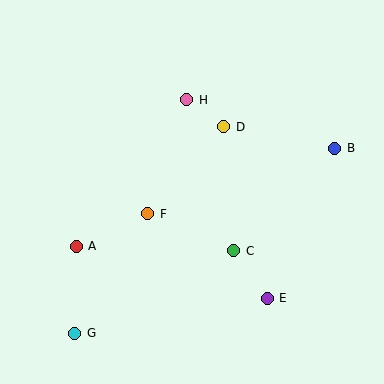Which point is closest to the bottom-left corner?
Point G is closest to the bottom-left corner.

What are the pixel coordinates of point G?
Point G is at (75, 333).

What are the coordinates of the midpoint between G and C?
The midpoint between G and C is at (154, 292).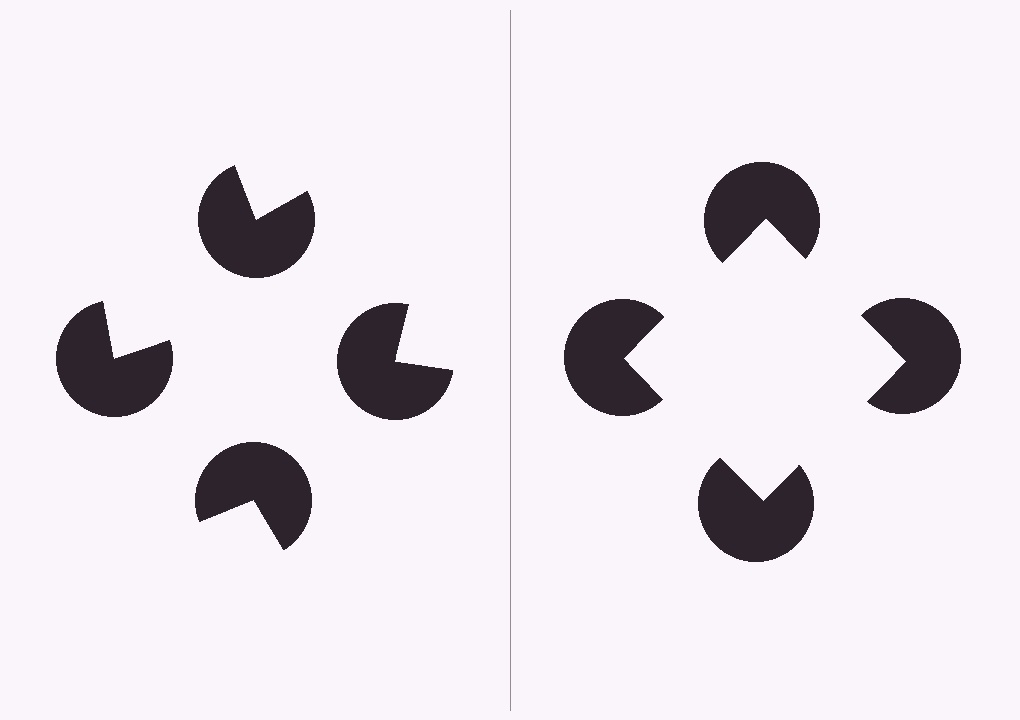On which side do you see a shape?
An illusory square appears on the right side. On the left side the wedge cuts are rotated, so no coherent shape forms.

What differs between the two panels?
The pac-man discs are positioned identically on both sides; only the wedge orientations differ. On the right they align to a square; on the left they are misaligned.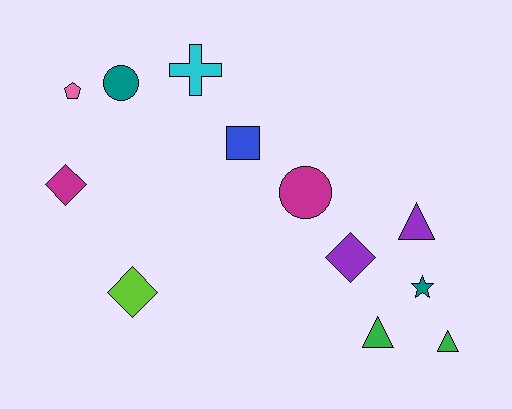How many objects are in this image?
There are 12 objects.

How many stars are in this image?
There is 1 star.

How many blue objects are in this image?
There is 1 blue object.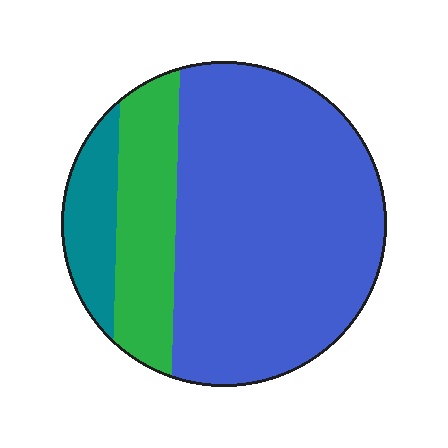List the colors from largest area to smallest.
From largest to smallest: blue, green, teal.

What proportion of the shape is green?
Green covers roughly 20% of the shape.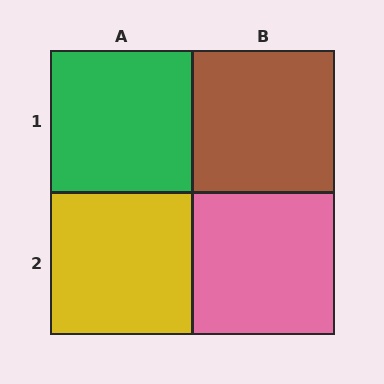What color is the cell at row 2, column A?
Yellow.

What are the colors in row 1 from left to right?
Green, brown.